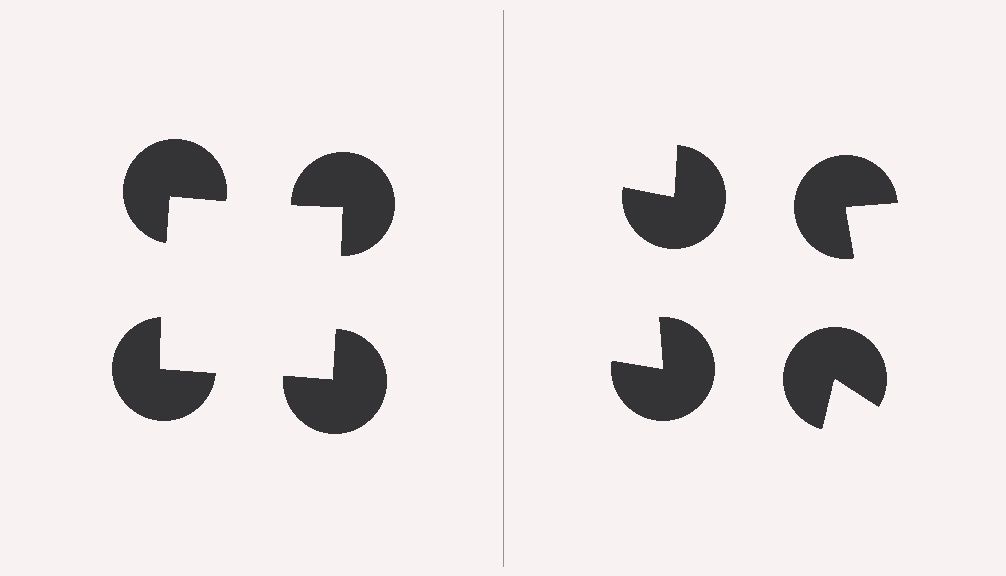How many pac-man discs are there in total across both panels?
8 — 4 on each side.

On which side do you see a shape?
An illusory square appears on the left side. On the right side the wedge cuts are rotated, so no coherent shape forms.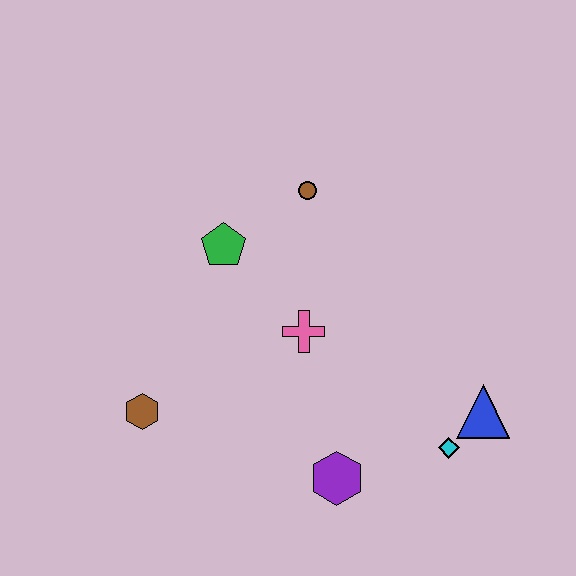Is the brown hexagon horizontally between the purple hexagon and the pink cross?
No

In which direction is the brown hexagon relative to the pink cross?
The brown hexagon is to the left of the pink cross.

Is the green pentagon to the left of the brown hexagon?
No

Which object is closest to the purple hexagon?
The cyan diamond is closest to the purple hexagon.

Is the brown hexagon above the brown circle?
No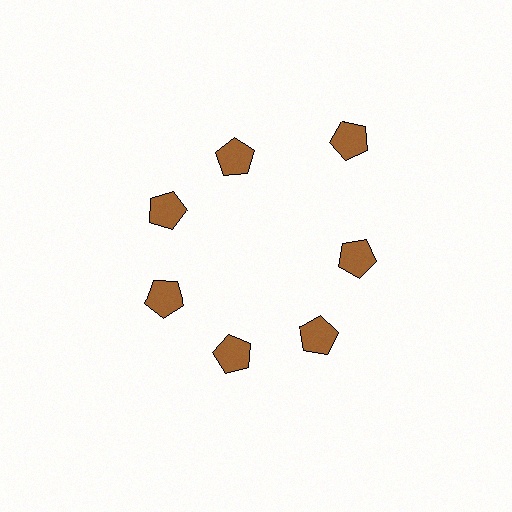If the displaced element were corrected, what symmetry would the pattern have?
It would have 7-fold rotational symmetry — the pattern would map onto itself every 51 degrees.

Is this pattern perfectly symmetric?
No. The 7 brown pentagons are arranged in a ring, but one element near the 1 o'clock position is pushed outward from the center, breaking the 7-fold rotational symmetry.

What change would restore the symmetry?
The symmetry would be restored by moving it inward, back onto the ring so that all 7 pentagons sit at equal angles and equal distance from the center.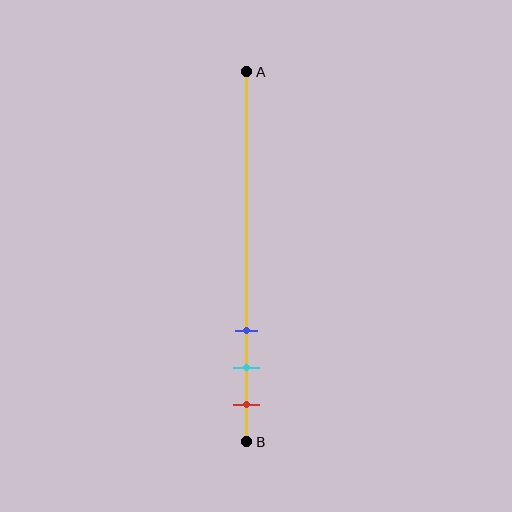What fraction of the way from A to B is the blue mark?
The blue mark is approximately 70% (0.7) of the way from A to B.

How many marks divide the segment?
There are 3 marks dividing the segment.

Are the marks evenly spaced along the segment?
Yes, the marks are approximately evenly spaced.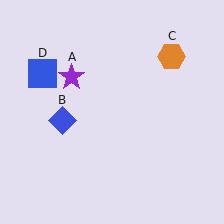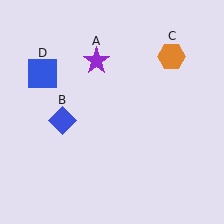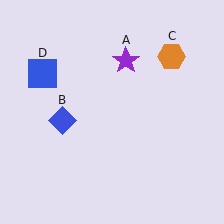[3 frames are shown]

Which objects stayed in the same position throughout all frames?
Blue diamond (object B) and orange hexagon (object C) and blue square (object D) remained stationary.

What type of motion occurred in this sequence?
The purple star (object A) rotated clockwise around the center of the scene.